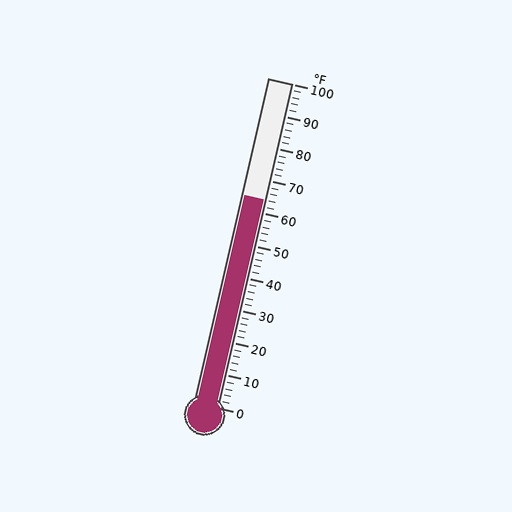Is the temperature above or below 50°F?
The temperature is above 50°F.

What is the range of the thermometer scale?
The thermometer scale ranges from 0°F to 100°F.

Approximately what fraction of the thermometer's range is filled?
The thermometer is filled to approximately 65% of its range.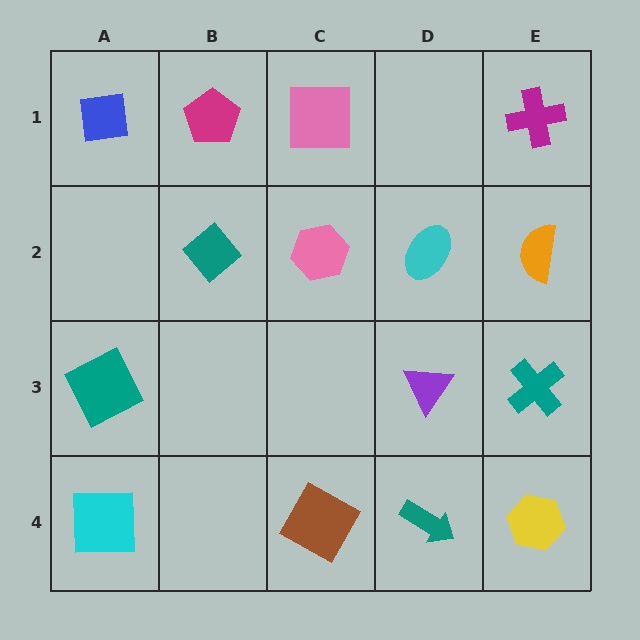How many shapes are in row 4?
4 shapes.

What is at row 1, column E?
A magenta cross.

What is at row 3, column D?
A purple triangle.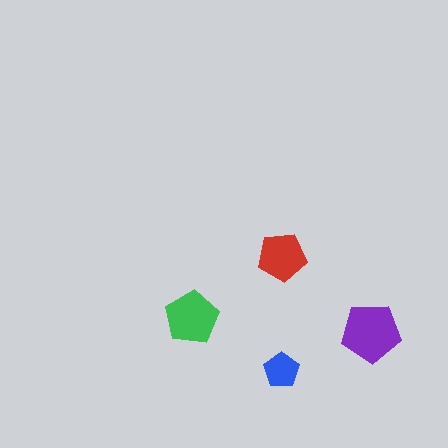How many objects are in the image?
There are 4 objects in the image.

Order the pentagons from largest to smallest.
the purple one, the green one, the red one, the blue one.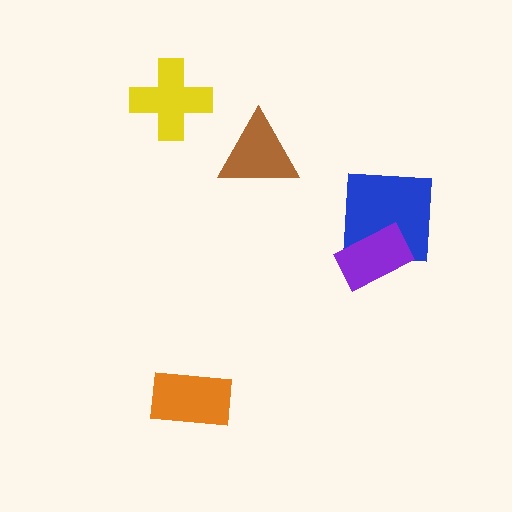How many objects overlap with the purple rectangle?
1 object overlaps with the purple rectangle.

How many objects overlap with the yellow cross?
0 objects overlap with the yellow cross.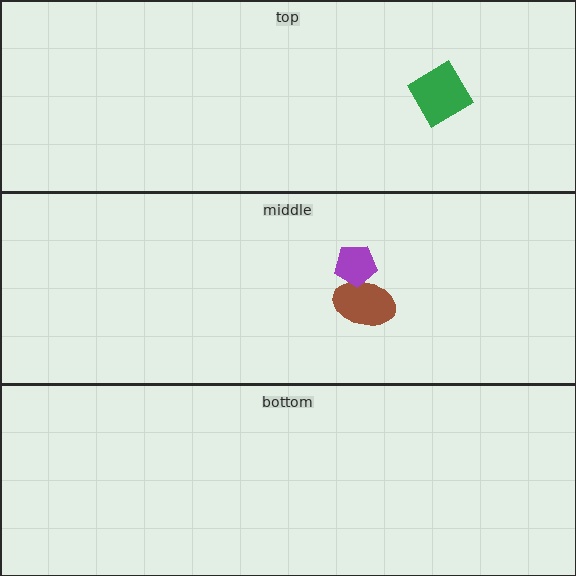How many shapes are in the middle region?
2.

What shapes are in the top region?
The green diamond.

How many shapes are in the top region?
1.